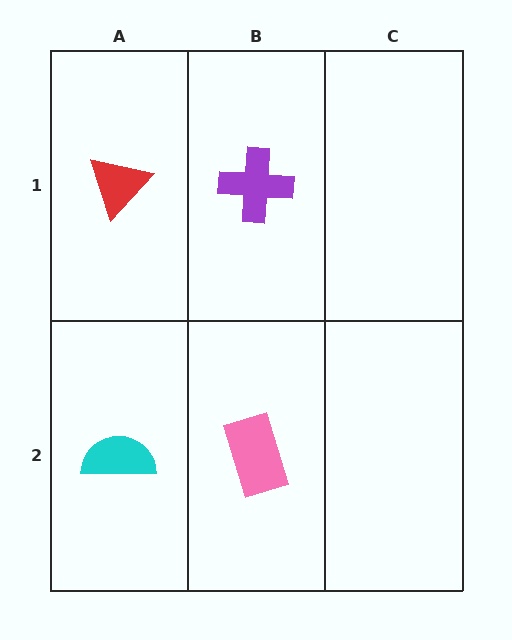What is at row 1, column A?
A red triangle.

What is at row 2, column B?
A pink rectangle.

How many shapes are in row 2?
2 shapes.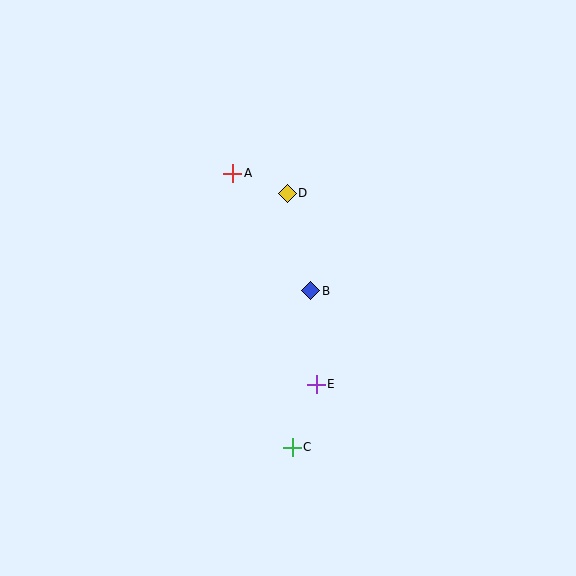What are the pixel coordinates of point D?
Point D is at (287, 193).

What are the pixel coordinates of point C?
Point C is at (292, 447).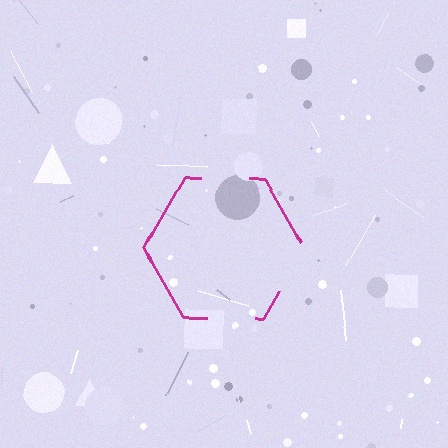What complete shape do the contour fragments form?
The contour fragments form a hexagon.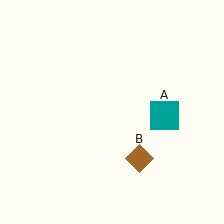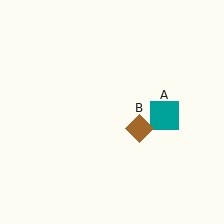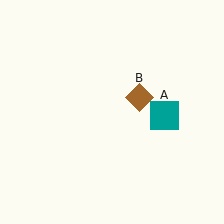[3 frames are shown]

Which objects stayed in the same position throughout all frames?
Teal square (object A) remained stationary.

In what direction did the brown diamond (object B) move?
The brown diamond (object B) moved up.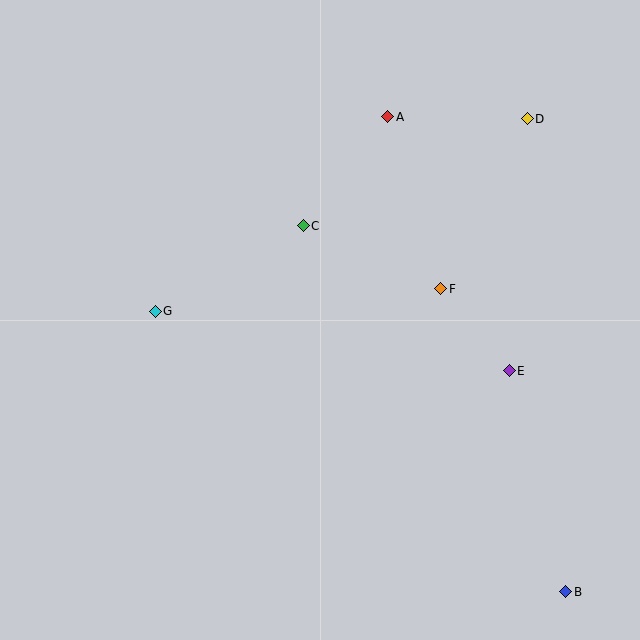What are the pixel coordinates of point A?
Point A is at (388, 117).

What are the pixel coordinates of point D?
Point D is at (527, 119).